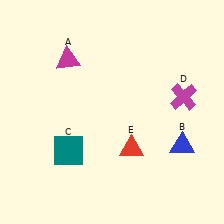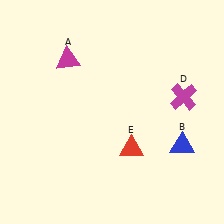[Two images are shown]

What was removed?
The teal square (C) was removed in Image 2.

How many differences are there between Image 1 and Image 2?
There is 1 difference between the two images.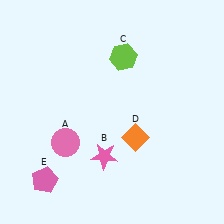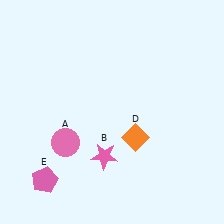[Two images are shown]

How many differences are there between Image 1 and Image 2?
There is 1 difference between the two images.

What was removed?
The lime hexagon (C) was removed in Image 2.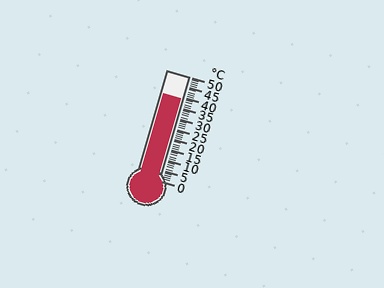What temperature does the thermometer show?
The thermometer shows approximately 39°C.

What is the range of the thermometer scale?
The thermometer scale ranges from 0°C to 50°C.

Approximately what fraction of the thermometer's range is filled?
The thermometer is filled to approximately 80% of its range.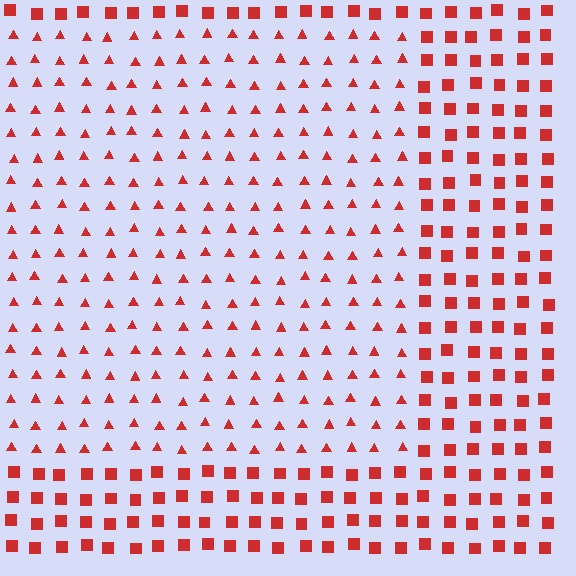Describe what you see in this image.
The image is filled with small red elements arranged in a uniform grid. A rectangle-shaped region contains triangles, while the surrounding area contains squares. The boundary is defined purely by the change in element shape.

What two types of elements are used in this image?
The image uses triangles inside the rectangle region and squares outside it.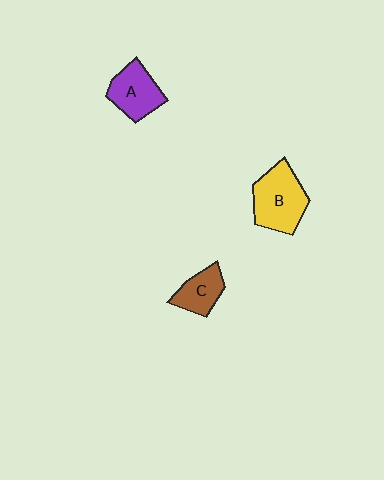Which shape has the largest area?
Shape B (yellow).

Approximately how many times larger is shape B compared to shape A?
Approximately 1.3 times.